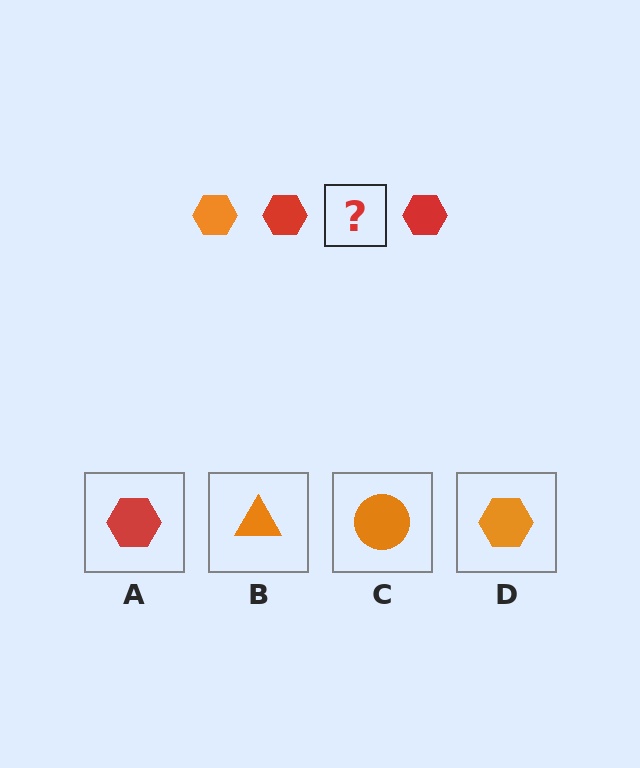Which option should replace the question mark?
Option D.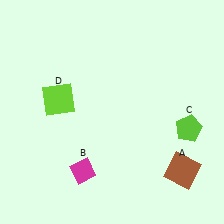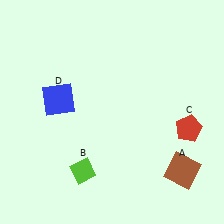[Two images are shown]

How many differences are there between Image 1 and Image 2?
There are 3 differences between the two images.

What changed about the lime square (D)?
In Image 1, D is lime. In Image 2, it changed to blue.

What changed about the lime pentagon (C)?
In Image 1, C is lime. In Image 2, it changed to red.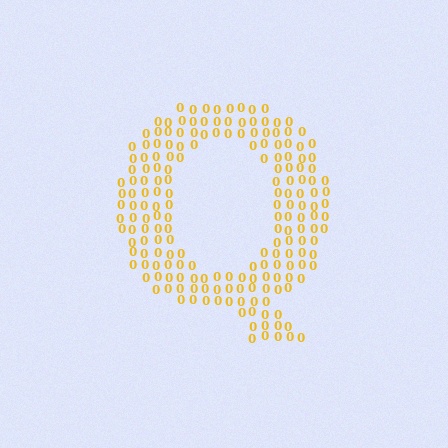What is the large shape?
The large shape is the letter Q.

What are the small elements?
The small elements are digit 0's.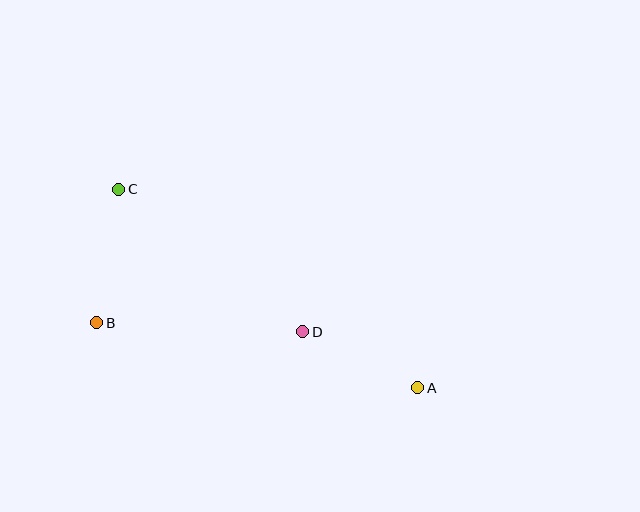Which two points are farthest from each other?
Points A and C are farthest from each other.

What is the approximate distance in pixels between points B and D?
The distance between B and D is approximately 206 pixels.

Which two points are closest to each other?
Points A and D are closest to each other.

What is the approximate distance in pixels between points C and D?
The distance between C and D is approximately 233 pixels.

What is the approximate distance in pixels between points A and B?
The distance between A and B is approximately 327 pixels.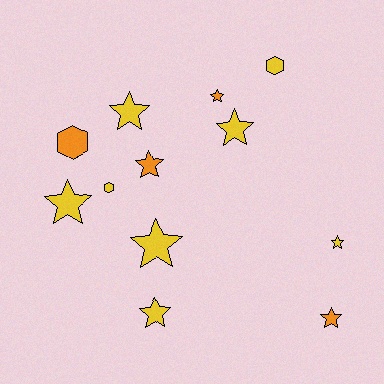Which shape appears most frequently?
Star, with 9 objects.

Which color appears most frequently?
Yellow, with 8 objects.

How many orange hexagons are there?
There is 1 orange hexagon.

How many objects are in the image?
There are 12 objects.